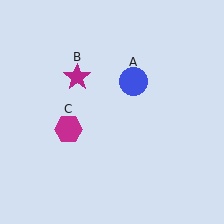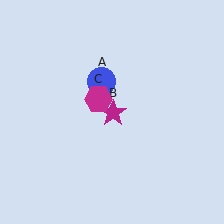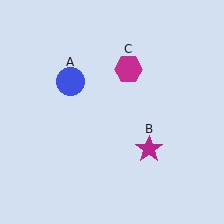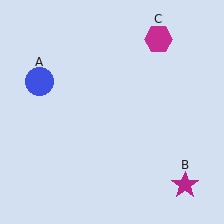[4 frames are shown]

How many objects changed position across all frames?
3 objects changed position: blue circle (object A), magenta star (object B), magenta hexagon (object C).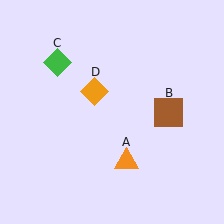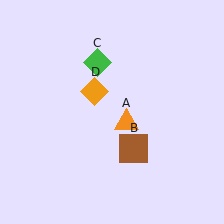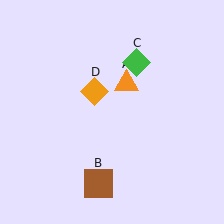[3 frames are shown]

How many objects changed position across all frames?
3 objects changed position: orange triangle (object A), brown square (object B), green diamond (object C).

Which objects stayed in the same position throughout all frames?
Orange diamond (object D) remained stationary.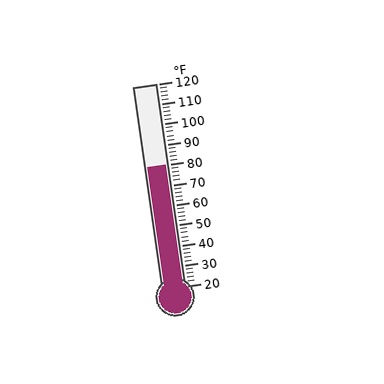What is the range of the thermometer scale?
The thermometer scale ranges from 20°F to 120°F.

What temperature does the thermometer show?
The thermometer shows approximately 80°F.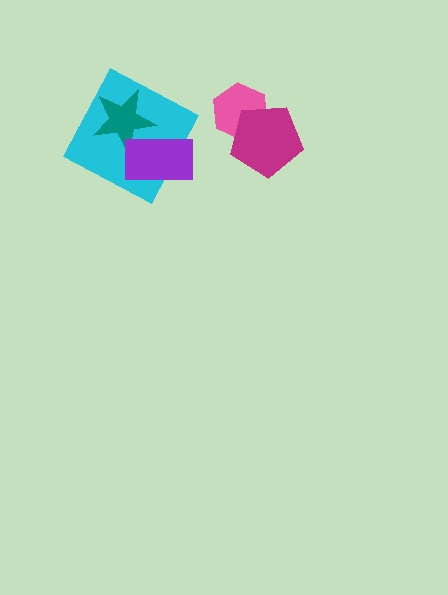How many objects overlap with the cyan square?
2 objects overlap with the cyan square.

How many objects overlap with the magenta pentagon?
1 object overlaps with the magenta pentagon.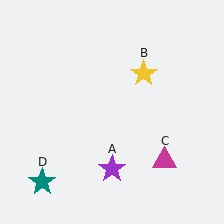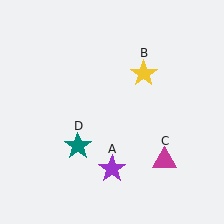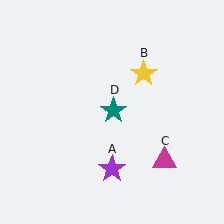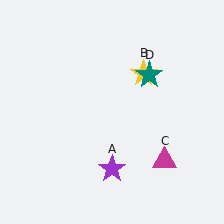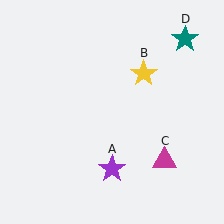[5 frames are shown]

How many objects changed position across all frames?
1 object changed position: teal star (object D).